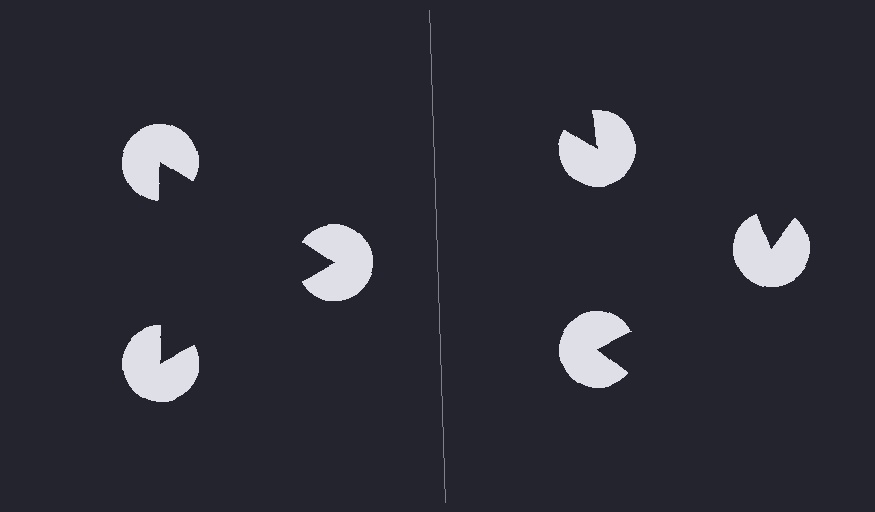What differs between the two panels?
The pac-man discs are positioned identically on both sides; only the wedge orientations differ. On the left they align to a triangle; on the right they are misaligned.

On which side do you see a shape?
An illusory triangle appears on the left side. On the right side the wedge cuts are rotated, so no coherent shape forms.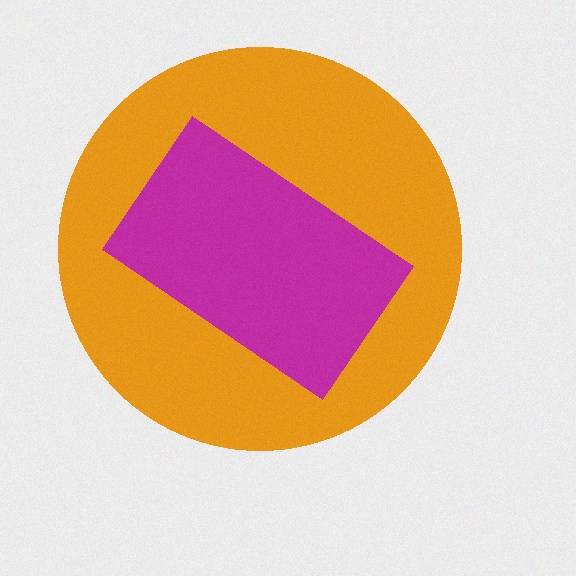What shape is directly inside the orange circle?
The magenta rectangle.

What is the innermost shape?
The magenta rectangle.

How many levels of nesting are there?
2.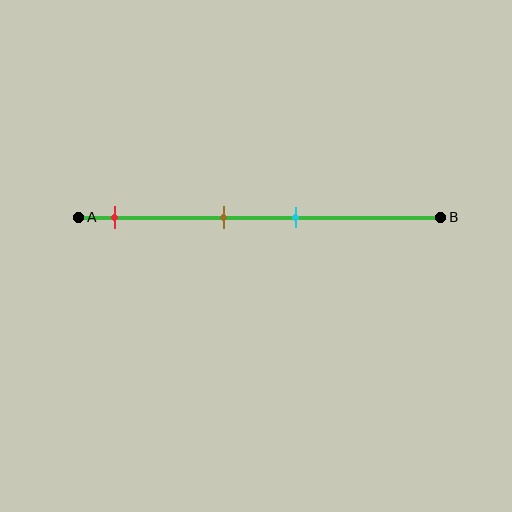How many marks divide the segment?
There are 3 marks dividing the segment.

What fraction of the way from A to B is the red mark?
The red mark is approximately 10% (0.1) of the way from A to B.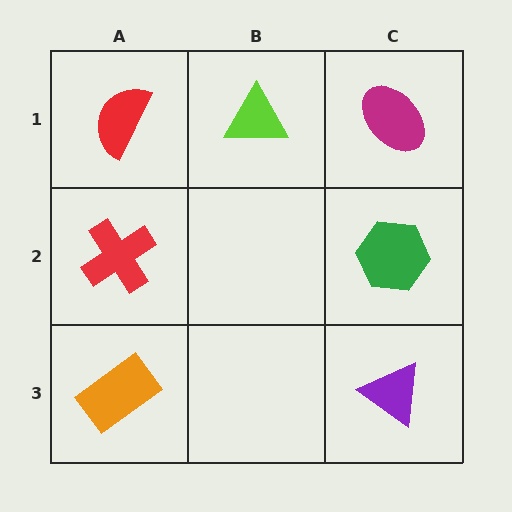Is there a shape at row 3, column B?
No, that cell is empty.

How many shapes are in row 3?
2 shapes.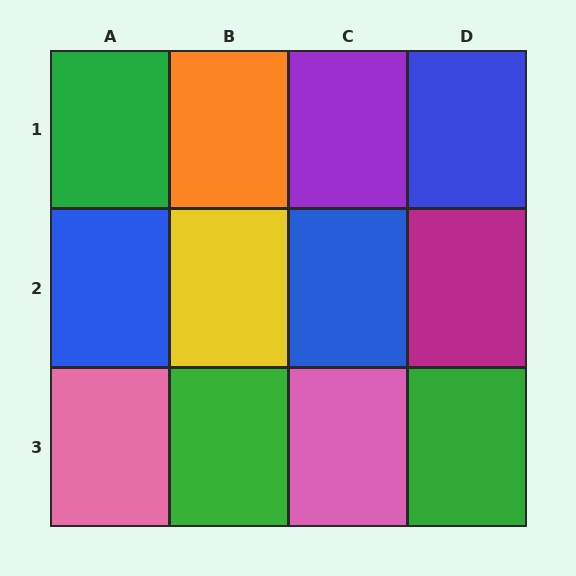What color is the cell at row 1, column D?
Blue.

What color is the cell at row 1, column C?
Purple.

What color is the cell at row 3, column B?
Green.